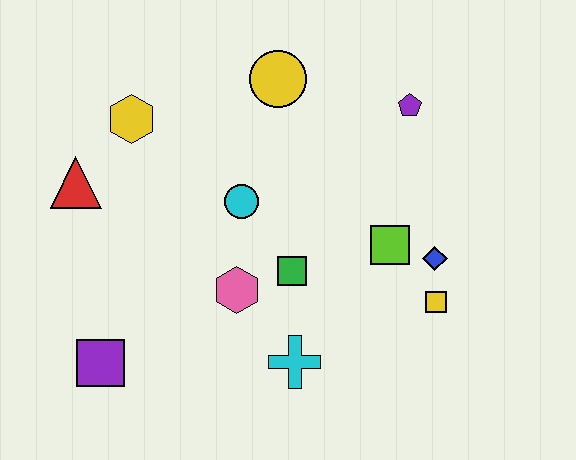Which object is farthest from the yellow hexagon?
The yellow square is farthest from the yellow hexagon.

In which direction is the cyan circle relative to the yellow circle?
The cyan circle is below the yellow circle.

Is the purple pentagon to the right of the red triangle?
Yes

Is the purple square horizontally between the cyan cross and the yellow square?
No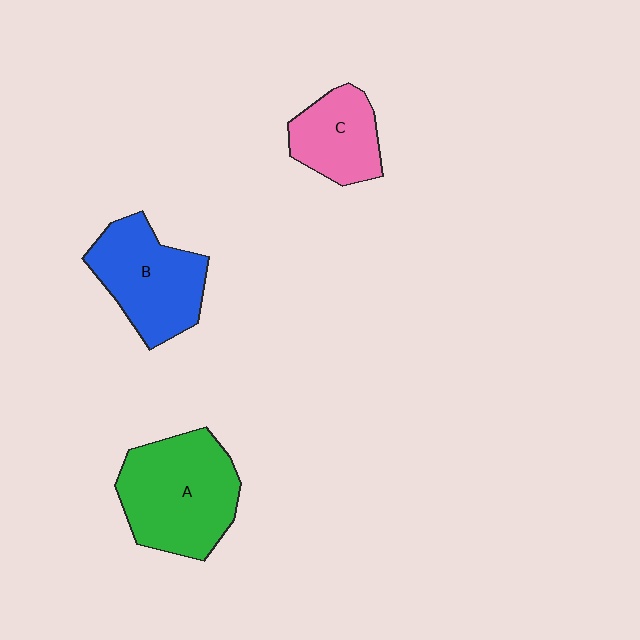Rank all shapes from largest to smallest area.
From largest to smallest: A (green), B (blue), C (pink).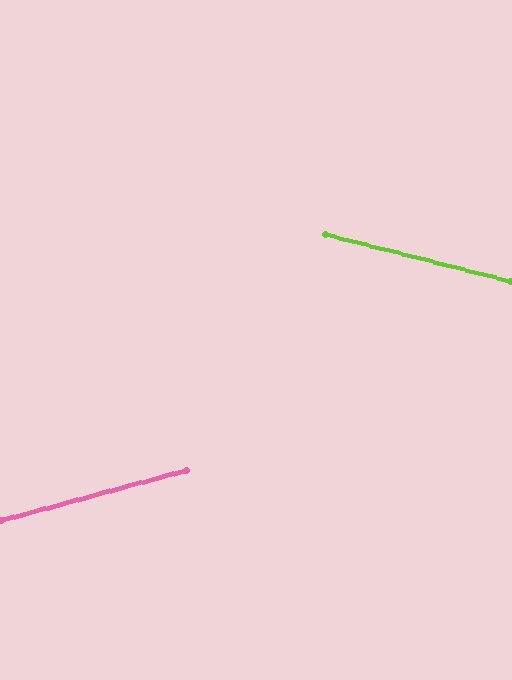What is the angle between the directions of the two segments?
Approximately 30 degrees.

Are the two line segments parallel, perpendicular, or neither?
Neither parallel nor perpendicular — they differ by about 30°.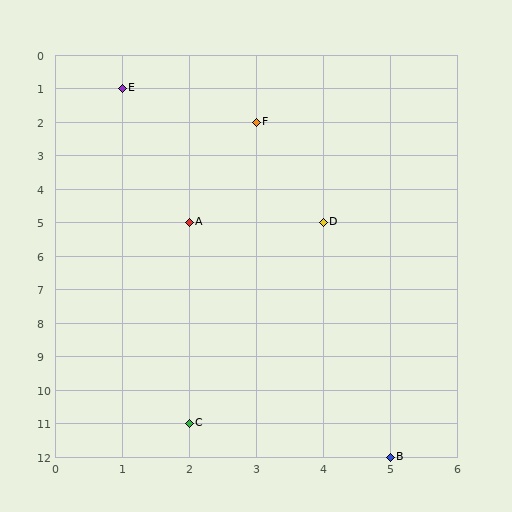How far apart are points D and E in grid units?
Points D and E are 3 columns and 4 rows apart (about 5.0 grid units diagonally).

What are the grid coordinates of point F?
Point F is at grid coordinates (3, 2).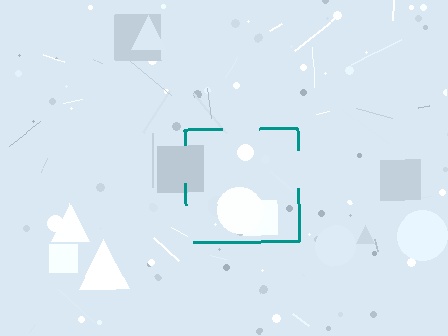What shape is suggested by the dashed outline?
The dashed outline suggests a square.